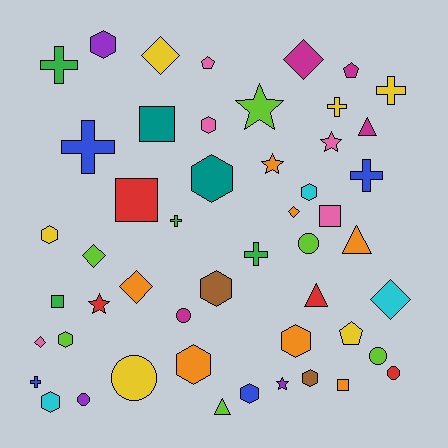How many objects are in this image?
There are 50 objects.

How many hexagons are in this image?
There are 12 hexagons.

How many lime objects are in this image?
There are 6 lime objects.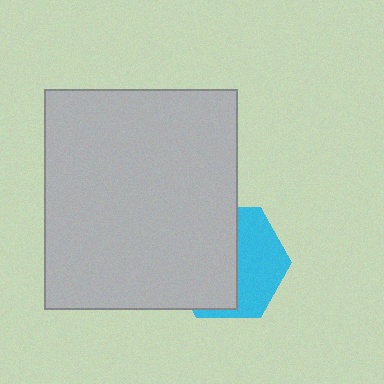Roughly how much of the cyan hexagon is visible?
A small part of it is visible (roughly 44%).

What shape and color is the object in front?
The object in front is a light gray rectangle.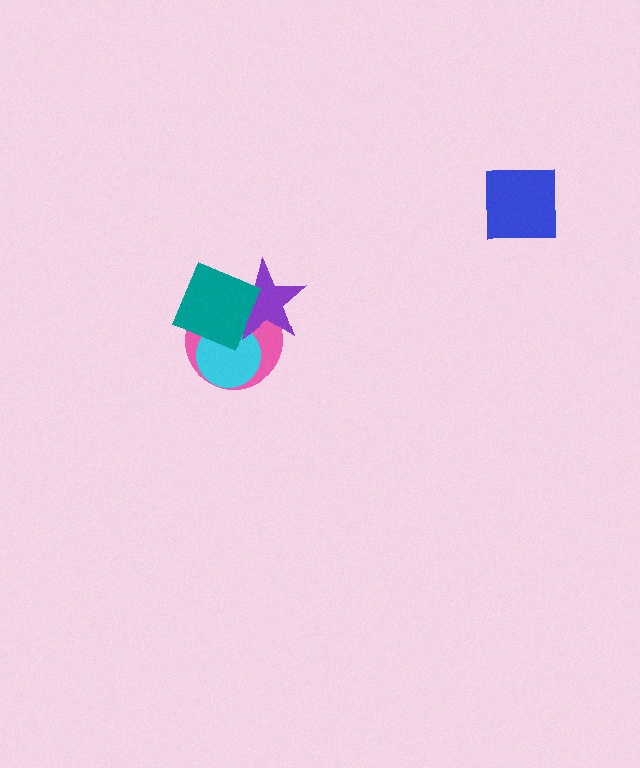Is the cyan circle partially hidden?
Yes, it is partially covered by another shape.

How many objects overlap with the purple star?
3 objects overlap with the purple star.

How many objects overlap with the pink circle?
3 objects overlap with the pink circle.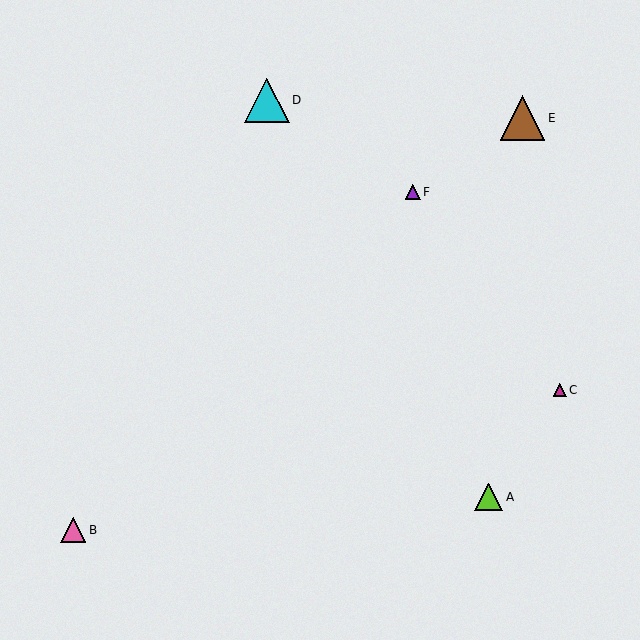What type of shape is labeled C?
Shape C is a magenta triangle.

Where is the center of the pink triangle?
The center of the pink triangle is at (73, 530).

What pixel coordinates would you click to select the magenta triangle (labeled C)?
Click at (560, 390) to select the magenta triangle C.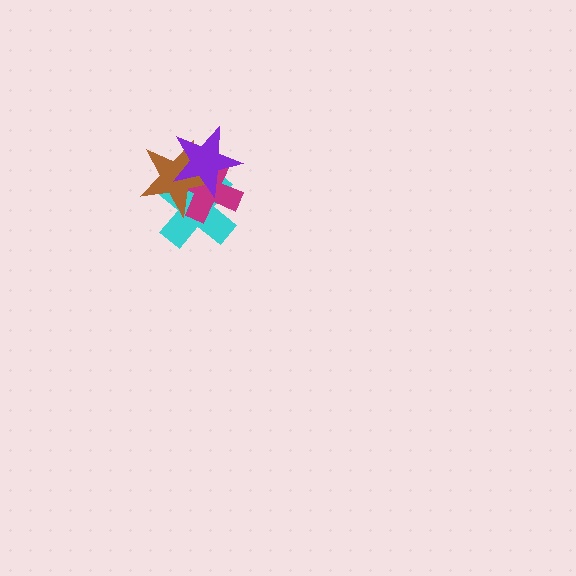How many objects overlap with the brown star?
3 objects overlap with the brown star.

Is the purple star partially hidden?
No, no other shape covers it.